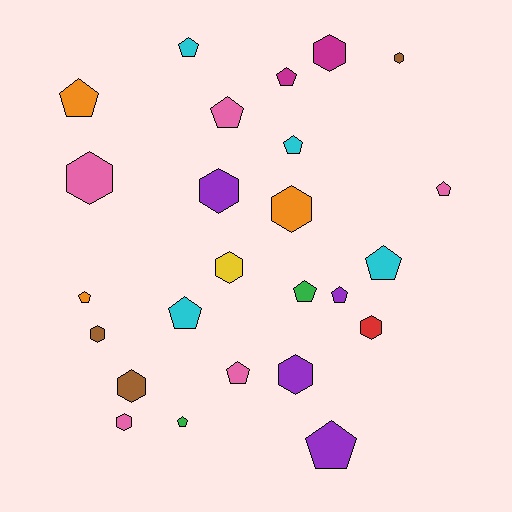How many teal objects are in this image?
There are no teal objects.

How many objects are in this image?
There are 25 objects.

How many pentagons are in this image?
There are 14 pentagons.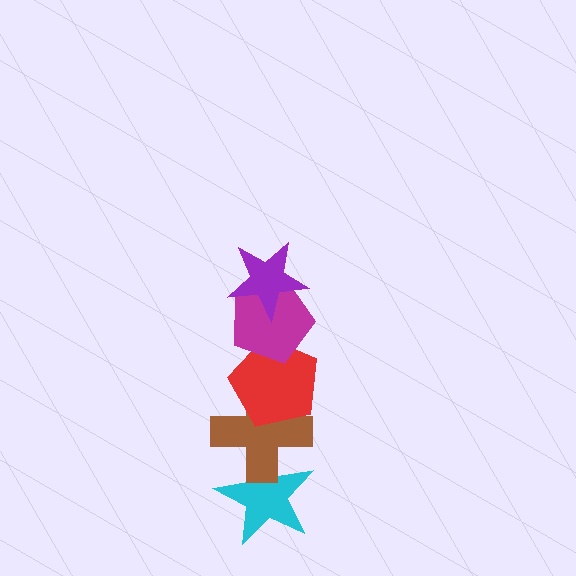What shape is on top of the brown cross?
The red pentagon is on top of the brown cross.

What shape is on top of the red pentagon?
The magenta pentagon is on top of the red pentagon.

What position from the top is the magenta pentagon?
The magenta pentagon is 2nd from the top.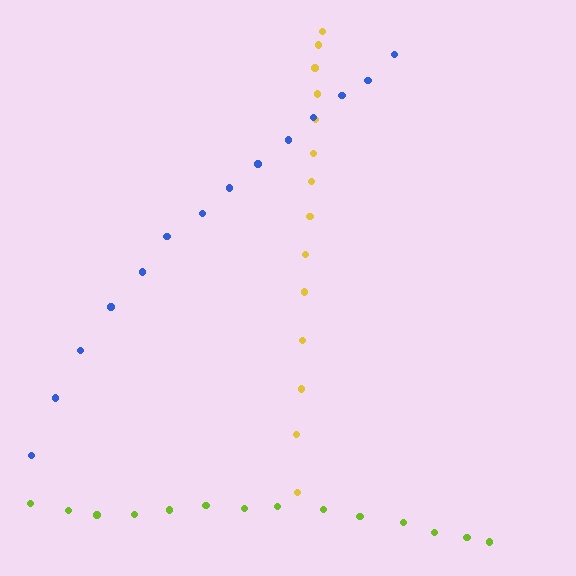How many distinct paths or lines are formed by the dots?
There are 3 distinct paths.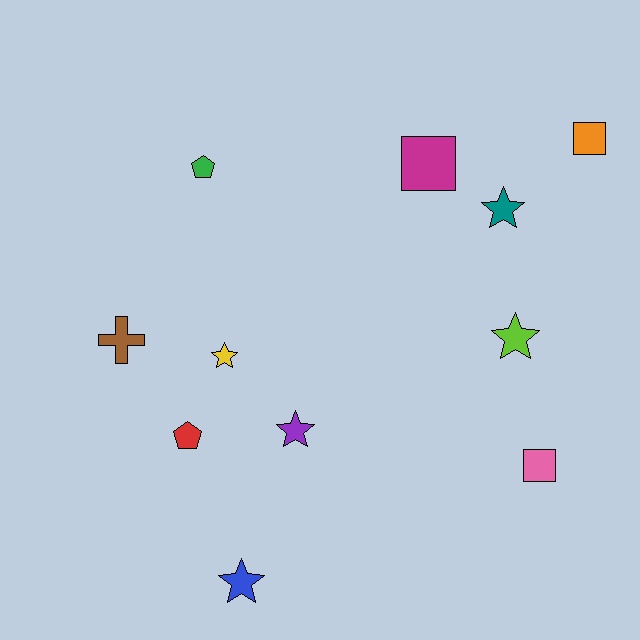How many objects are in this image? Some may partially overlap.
There are 11 objects.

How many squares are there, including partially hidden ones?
There are 3 squares.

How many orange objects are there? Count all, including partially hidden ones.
There is 1 orange object.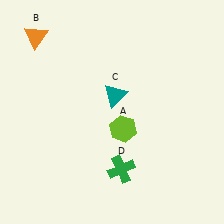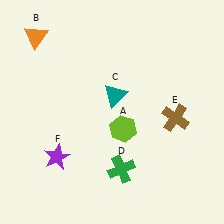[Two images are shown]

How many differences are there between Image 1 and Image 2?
There are 2 differences between the two images.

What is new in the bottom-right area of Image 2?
A brown cross (E) was added in the bottom-right area of Image 2.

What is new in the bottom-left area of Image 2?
A purple star (F) was added in the bottom-left area of Image 2.